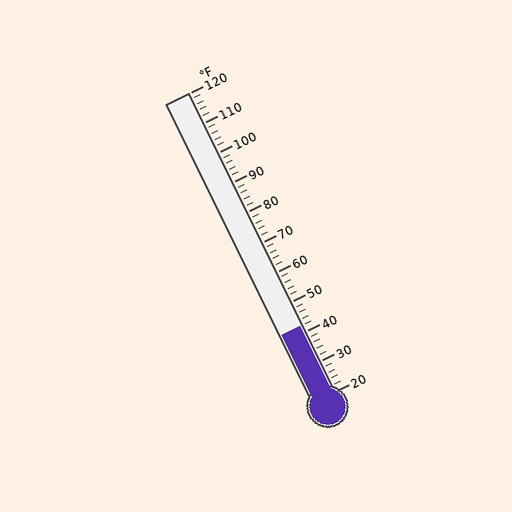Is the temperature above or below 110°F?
The temperature is below 110°F.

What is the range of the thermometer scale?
The thermometer scale ranges from 20°F to 120°F.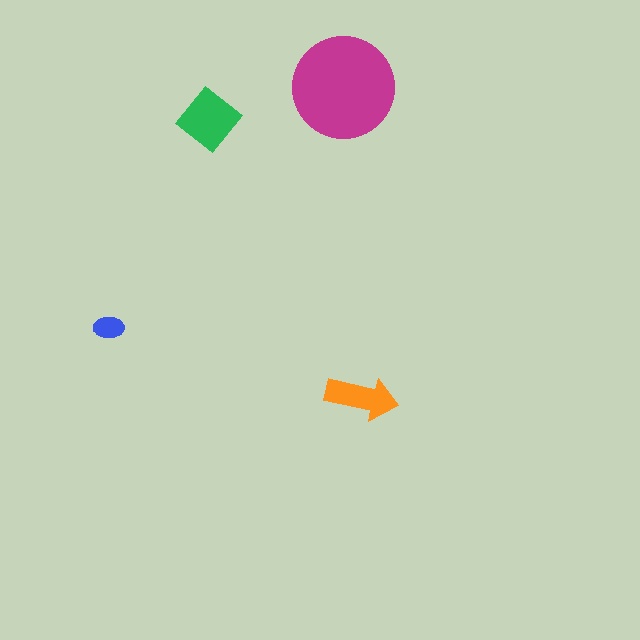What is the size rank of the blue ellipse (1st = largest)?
4th.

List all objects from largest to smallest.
The magenta circle, the green diamond, the orange arrow, the blue ellipse.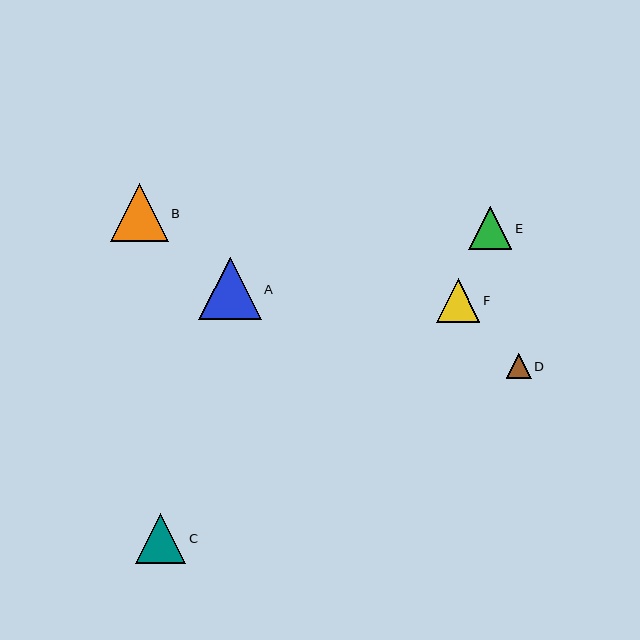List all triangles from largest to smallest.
From largest to smallest: A, B, C, F, E, D.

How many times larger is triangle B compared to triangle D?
Triangle B is approximately 2.3 times the size of triangle D.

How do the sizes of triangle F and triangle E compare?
Triangle F and triangle E are approximately the same size.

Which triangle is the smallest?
Triangle D is the smallest with a size of approximately 25 pixels.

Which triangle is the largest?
Triangle A is the largest with a size of approximately 62 pixels.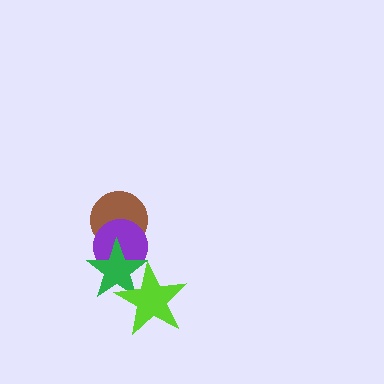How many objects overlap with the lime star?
1 object overlaps with the lime star.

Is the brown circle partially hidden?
Yes, it is partially covered by another shape.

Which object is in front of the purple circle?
The green star is in front of the purple circle.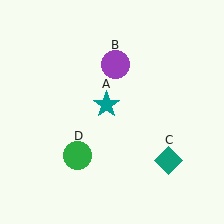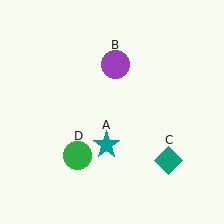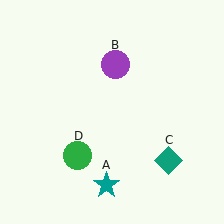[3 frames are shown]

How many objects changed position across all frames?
1 object changed position: teal star (object A).